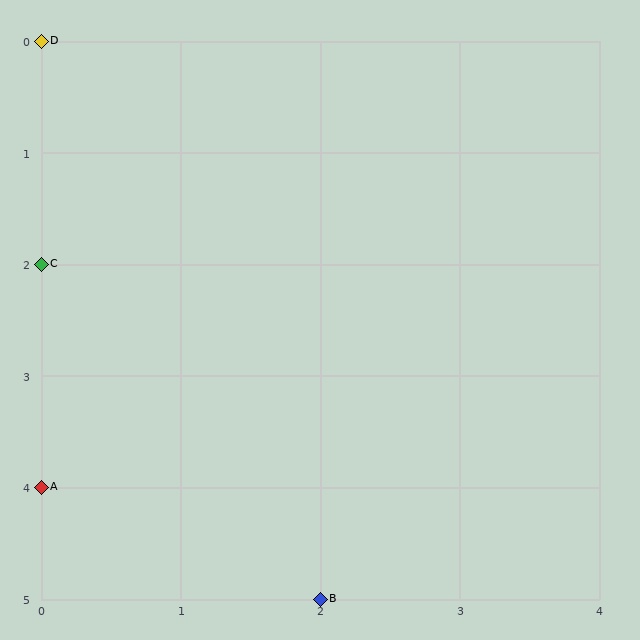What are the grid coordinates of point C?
Point C is at grid coordinates (0, 2).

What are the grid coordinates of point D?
Point D is at grid coordinates (0, 0).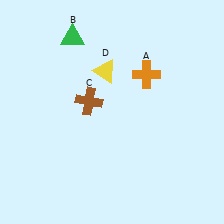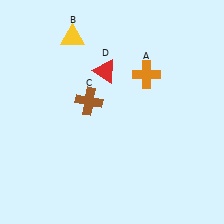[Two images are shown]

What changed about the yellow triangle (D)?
In Image 1, D is yellow. In Image 2, it changed to red.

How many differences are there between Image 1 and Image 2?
There are 2 differences between the two images.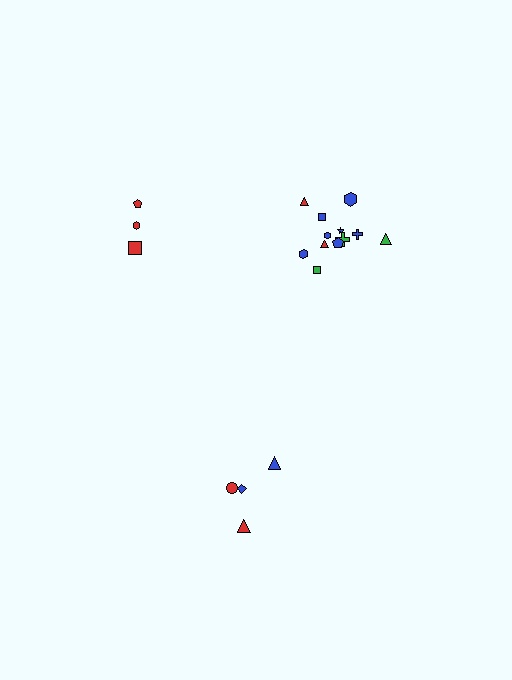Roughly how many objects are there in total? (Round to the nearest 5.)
Roughly 20 objects in total.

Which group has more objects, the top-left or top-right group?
The top-right group.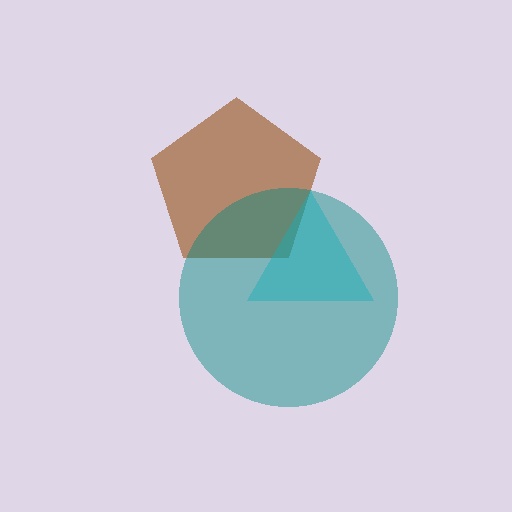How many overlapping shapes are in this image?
There are 3 overlapping shapes in the image.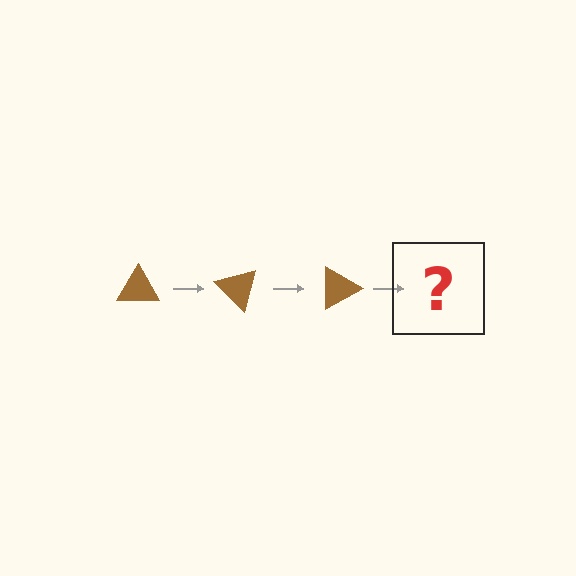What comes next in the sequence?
The next element should be a brown triangle rotated 135 degrees.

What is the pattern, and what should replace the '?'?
The pattern is that the triangle rotates 45 degrees each step. The '?' should be a brown triangle rotated 135 degrees.